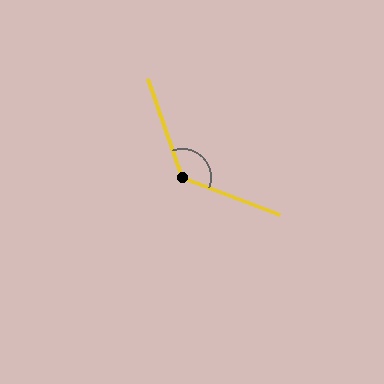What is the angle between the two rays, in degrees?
Approximately 130 degrees.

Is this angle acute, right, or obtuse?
It is obtuse.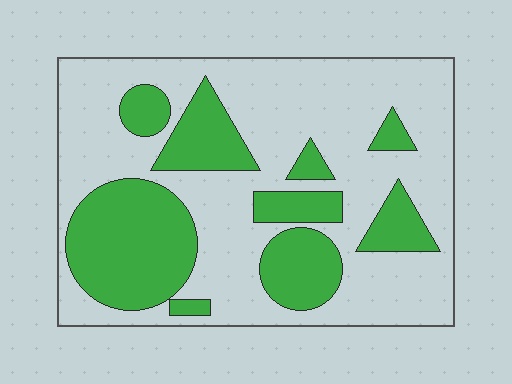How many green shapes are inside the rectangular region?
9.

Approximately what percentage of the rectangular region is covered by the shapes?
Approximately 35%.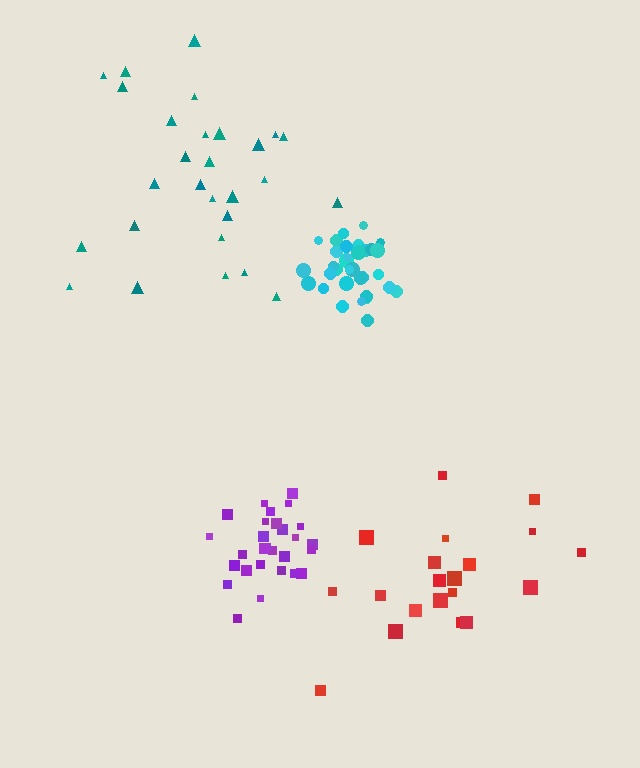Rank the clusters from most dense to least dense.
cyan, purple, red, teal.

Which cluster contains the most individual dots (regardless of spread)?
Cyan (34).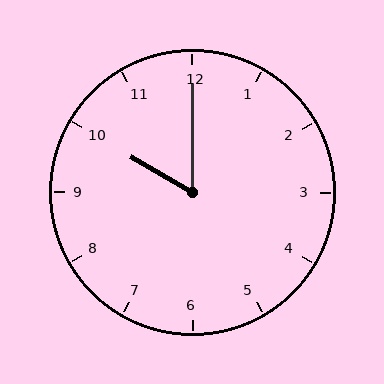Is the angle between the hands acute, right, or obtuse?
It is acute.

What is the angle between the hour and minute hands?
Approximately 60 degrees.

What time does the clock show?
10:00.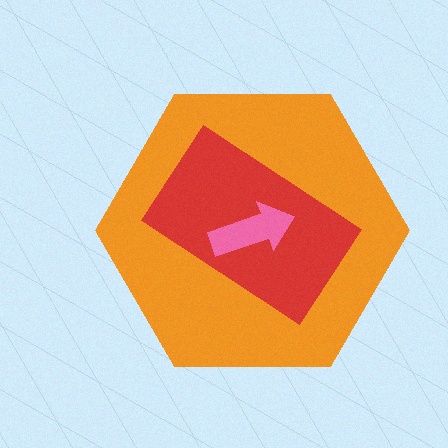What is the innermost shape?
The pink arrow.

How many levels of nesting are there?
3.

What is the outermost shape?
The orange hexagon.